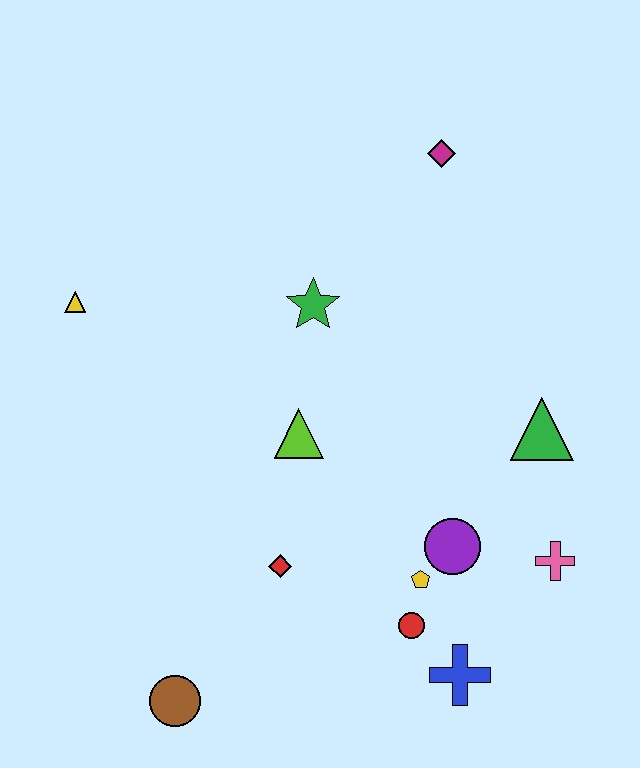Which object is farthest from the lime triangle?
The magenta diamond is farthest from the lime triangle.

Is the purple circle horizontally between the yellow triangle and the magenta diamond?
No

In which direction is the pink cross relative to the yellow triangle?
The pink cross is to the right of the yellow triangle.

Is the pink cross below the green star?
Yes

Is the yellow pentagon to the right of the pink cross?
No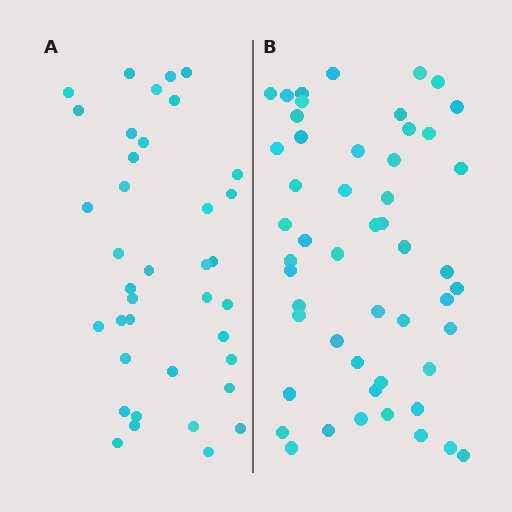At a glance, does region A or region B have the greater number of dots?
Region B (the right region) has more dots.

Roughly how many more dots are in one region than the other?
Region B has approximately 15 more dots than region A.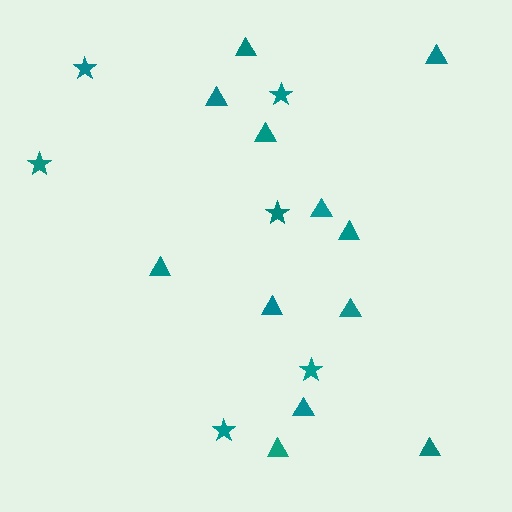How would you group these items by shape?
There are 2 groups: one group of triangles (12) and one group of stars (6).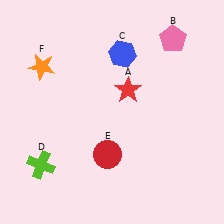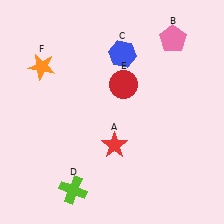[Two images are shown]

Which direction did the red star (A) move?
The red star (A) moved down.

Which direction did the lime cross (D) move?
The lime cross (D) moved right.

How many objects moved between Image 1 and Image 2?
3 objects moved between the two images.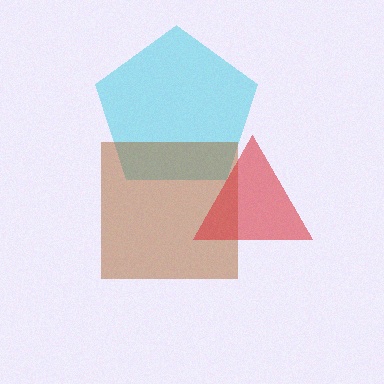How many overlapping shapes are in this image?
There are 3 overlapping shapes in the image.